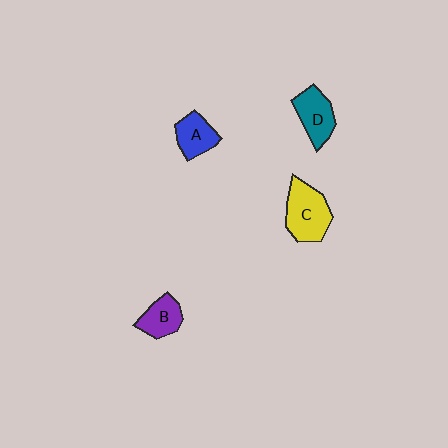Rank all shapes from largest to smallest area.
From largest to smallest: C (yellow), D (teal), A (blue), B (purple).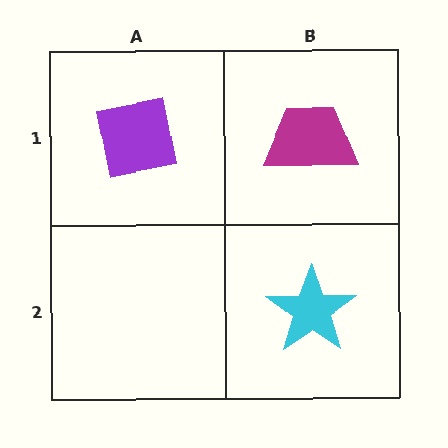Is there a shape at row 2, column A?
No, that cell is empty.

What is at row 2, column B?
A cyan star.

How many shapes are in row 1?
2 shapes.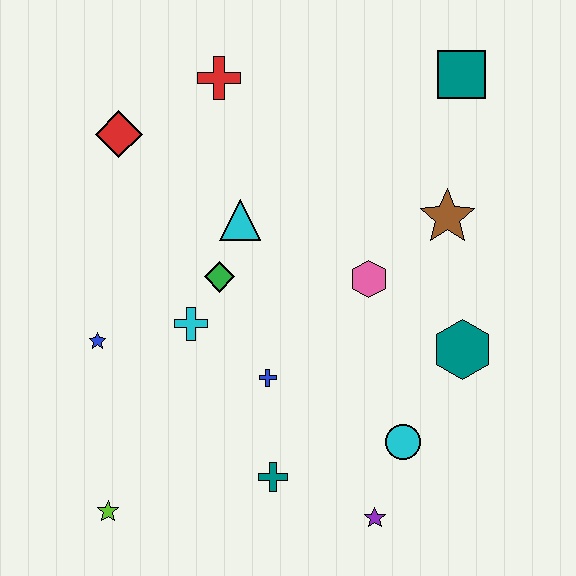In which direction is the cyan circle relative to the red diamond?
The cyan circle is below the red diamond.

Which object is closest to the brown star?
The pink hexagon is closest to the brown star.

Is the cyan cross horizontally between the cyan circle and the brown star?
No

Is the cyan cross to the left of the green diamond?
Yes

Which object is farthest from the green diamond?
The teal square is farthest from the green diamond.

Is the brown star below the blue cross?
No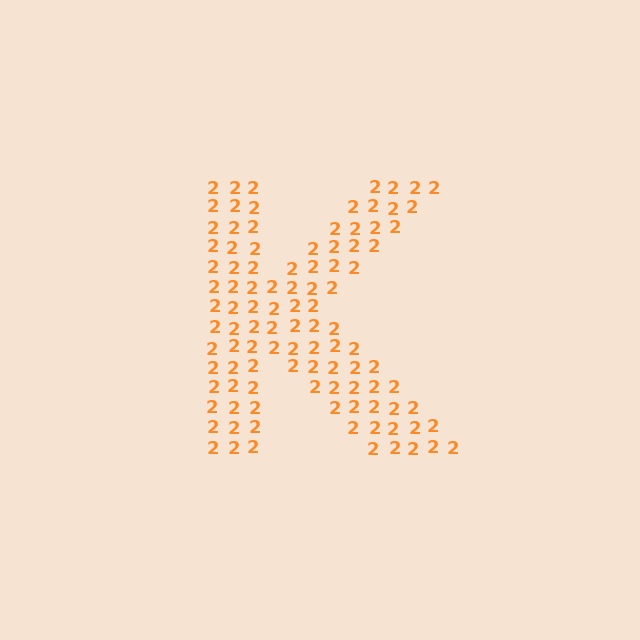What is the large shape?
The large shape is the letter K.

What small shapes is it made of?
It is made of small digit 2's.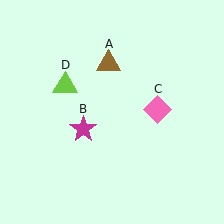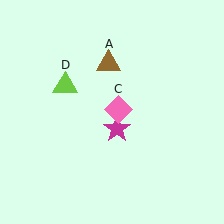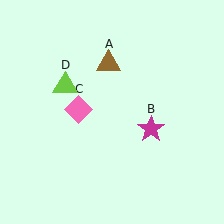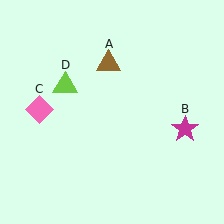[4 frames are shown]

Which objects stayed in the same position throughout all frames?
Brown triangle (object A) and lime triangle (object D) remained stationary.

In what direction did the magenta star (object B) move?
The magenta star (object B) moved right.